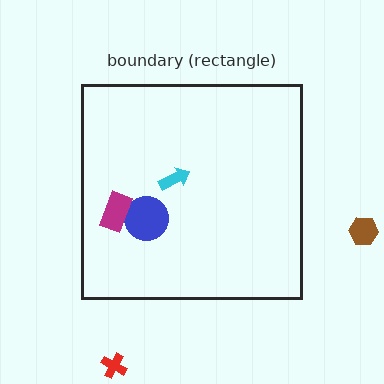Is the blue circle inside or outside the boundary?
Inside.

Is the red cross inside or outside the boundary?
Outside.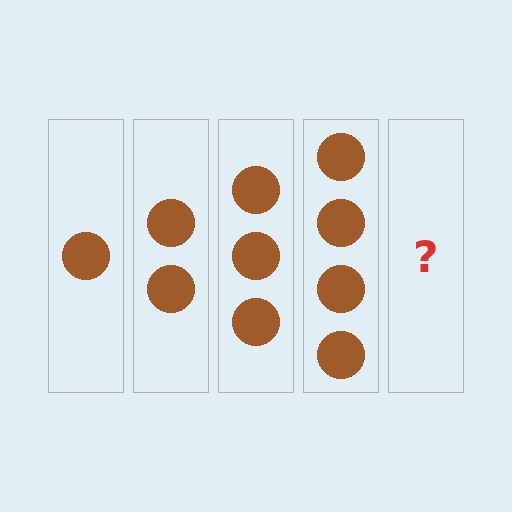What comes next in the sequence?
The next element should be 5 circles.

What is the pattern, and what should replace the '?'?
The pattern is that each step adds one more circle. The '?' should be 5 circles.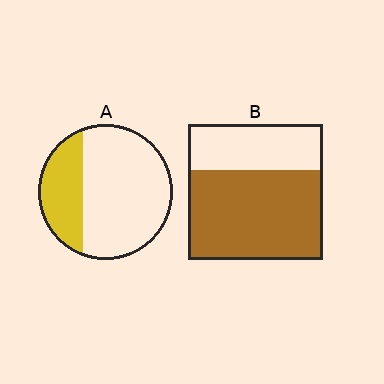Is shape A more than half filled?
No.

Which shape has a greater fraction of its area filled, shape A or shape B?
Shape B.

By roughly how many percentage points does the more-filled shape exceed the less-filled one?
By roughly 35 percentage points (B over A).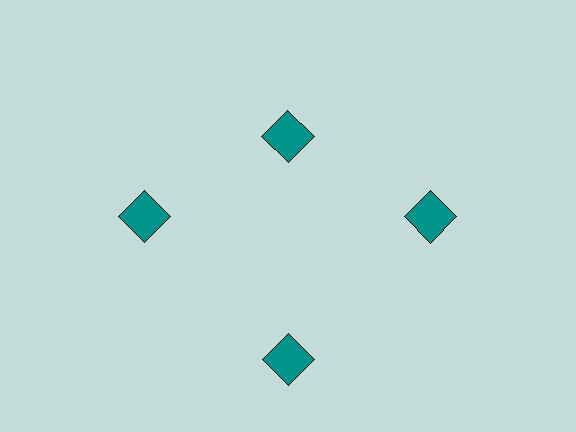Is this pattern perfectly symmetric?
No. The 4 teal squares are arranged in a ring, but one element near the 12 o'clock position is pulled inward toward the center, breaking the 4-fold rotational symmetry.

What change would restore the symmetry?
The symmetry would be restored by moving it outward, back onto the ring so that all 4 squares sit at equal angles and equal distance from the center.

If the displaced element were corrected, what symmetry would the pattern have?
It would have 4-fold rotational symmetry — the pattern would map onto itself every 90 degrees.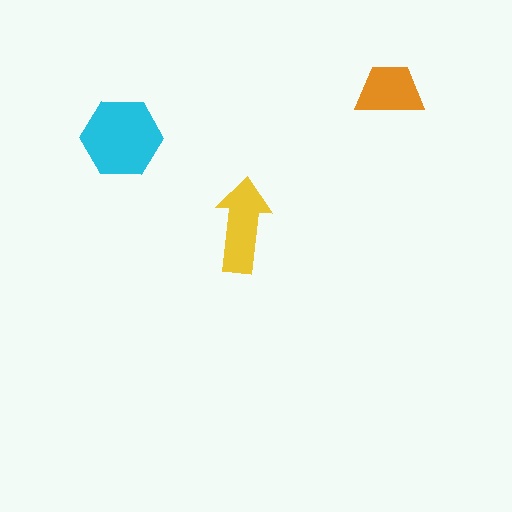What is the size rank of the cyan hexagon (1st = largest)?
1st.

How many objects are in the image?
There are 3 objects in the image.